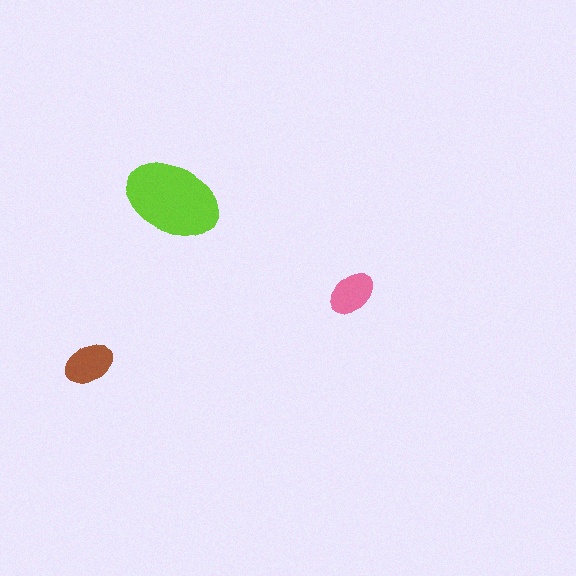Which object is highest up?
The lime ellipse is topmost.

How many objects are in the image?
There are 3 objects in the image.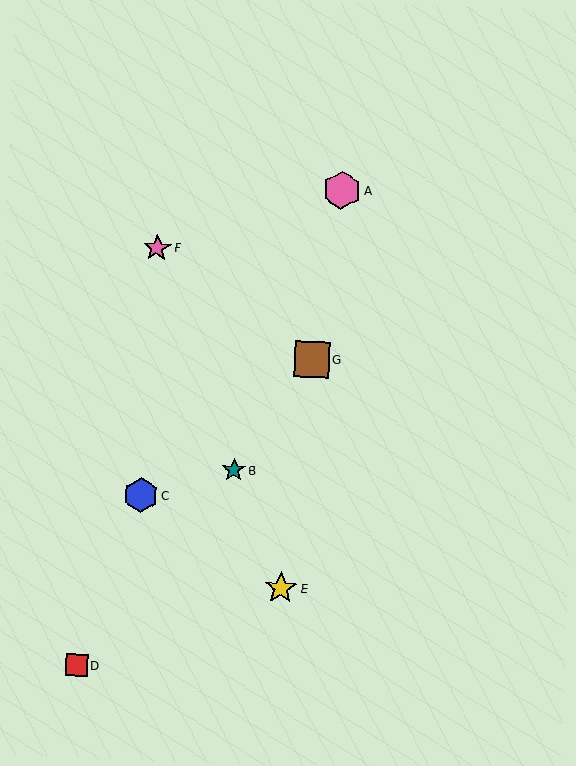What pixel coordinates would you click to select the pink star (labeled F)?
Click at (157, 248) to select the pink star F.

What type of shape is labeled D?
Shape D is a red square.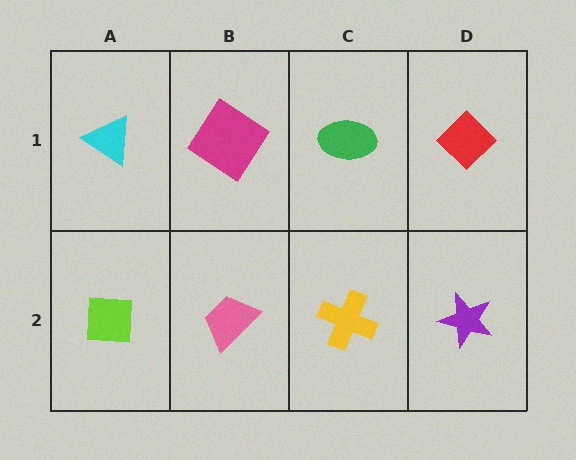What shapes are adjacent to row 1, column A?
A lime square (row 2, column A), a magenta diamond (row 1, column B).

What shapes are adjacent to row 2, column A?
A cyan triangle (row 1, column A), a pink trapezoid (row 2, column B).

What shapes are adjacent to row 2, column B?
A magenta diamond (row 1, column B), a lime square (row 2, column A), a yellow cross (row 2, column C).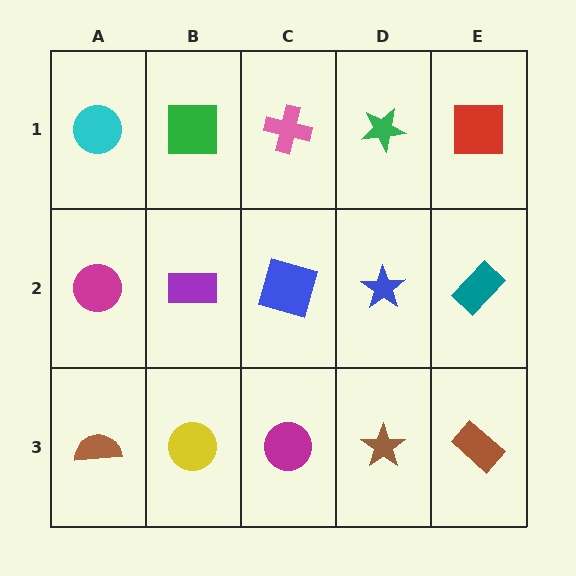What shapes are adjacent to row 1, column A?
A magenta circle (row 2, column A), a green square (row 1, column B).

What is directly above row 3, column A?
A magenta circle.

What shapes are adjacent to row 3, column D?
A blue star (row 2, column D), a magenta circle (row 3, column C), a brown rectangle (row 3, column E).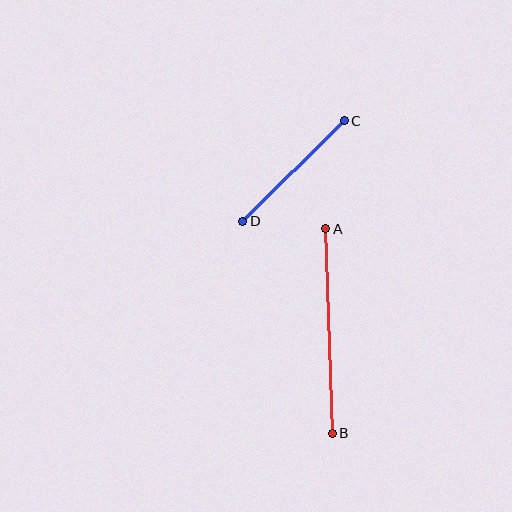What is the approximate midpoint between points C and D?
The midpoint is at approximately (293, 171) pixels.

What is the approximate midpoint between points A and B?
The midpoint is at approximately (329, 331) pixels.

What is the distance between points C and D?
The distance is approximately 143 pixels.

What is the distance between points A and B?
The distance is approximately 205 pixels.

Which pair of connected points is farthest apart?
Points A and B are farthest apart.